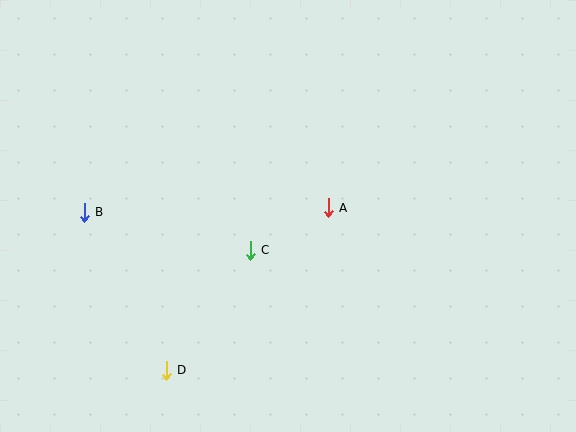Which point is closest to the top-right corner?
Point A is closest to the top-right corner.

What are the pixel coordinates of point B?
Point B is at (84, 212).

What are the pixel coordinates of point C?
Point C is at (250, 250).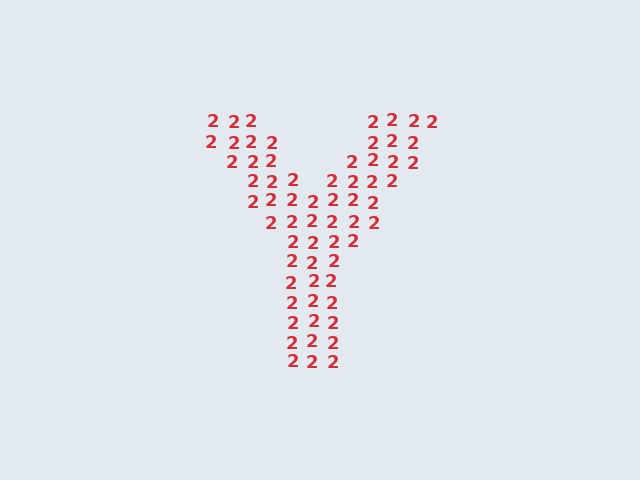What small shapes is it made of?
It is made of small digit 2's.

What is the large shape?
The large shape is the letter Y.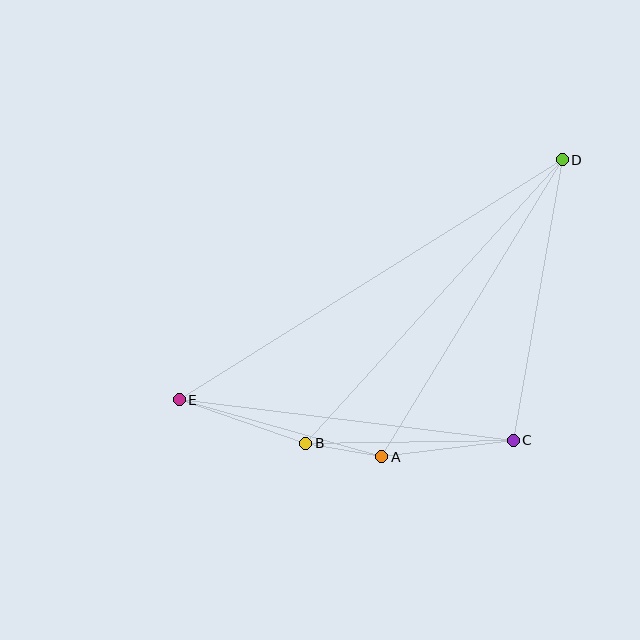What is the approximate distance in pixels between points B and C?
The distance between B and C is approximately 207 pixels.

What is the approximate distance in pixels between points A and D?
The distance between A and D is approximately 348 pixels.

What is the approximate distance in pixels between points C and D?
The distance between C and D is approximately 285 pixels.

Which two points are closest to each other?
Points A and B are closest to each other.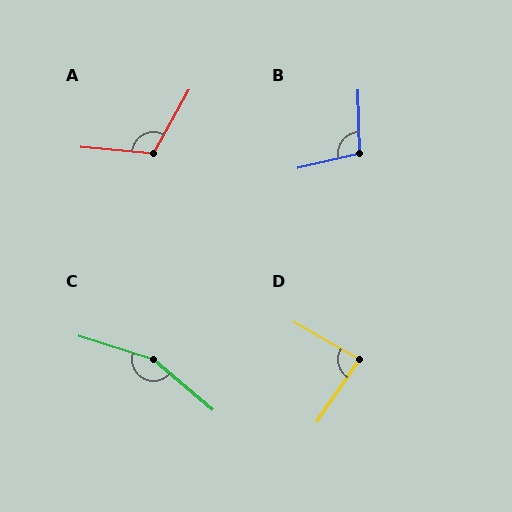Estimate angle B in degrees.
Approximately 101 degrees.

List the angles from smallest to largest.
D (86°), B (101°), A (114°), C (157°).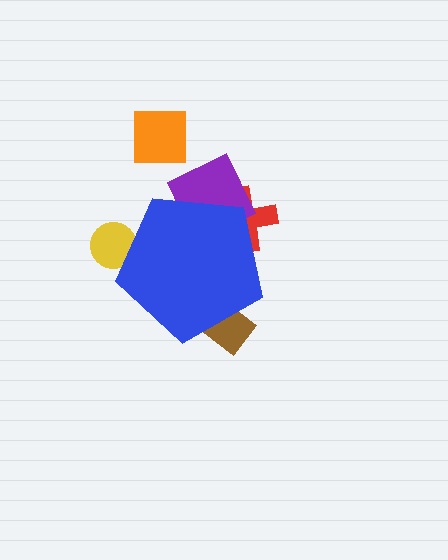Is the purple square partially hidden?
Yes, the purple square is partially hidden behind the blue pentagon.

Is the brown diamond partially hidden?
Yes, the brown diamond is partially hidden behind the blue pentagon.